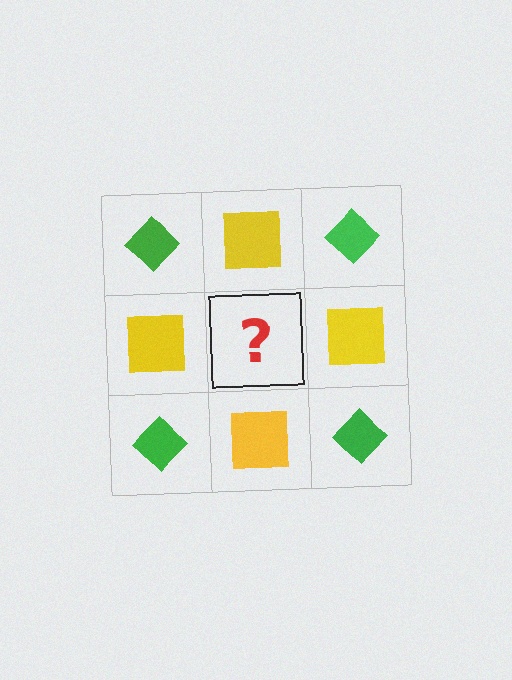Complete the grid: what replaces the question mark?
The question mark should be replaced with a green diamond.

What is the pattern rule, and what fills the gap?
The rule is that it alternates green diamond and yellow square in a checkerboard pattern. The gap should be filled with a green diamond.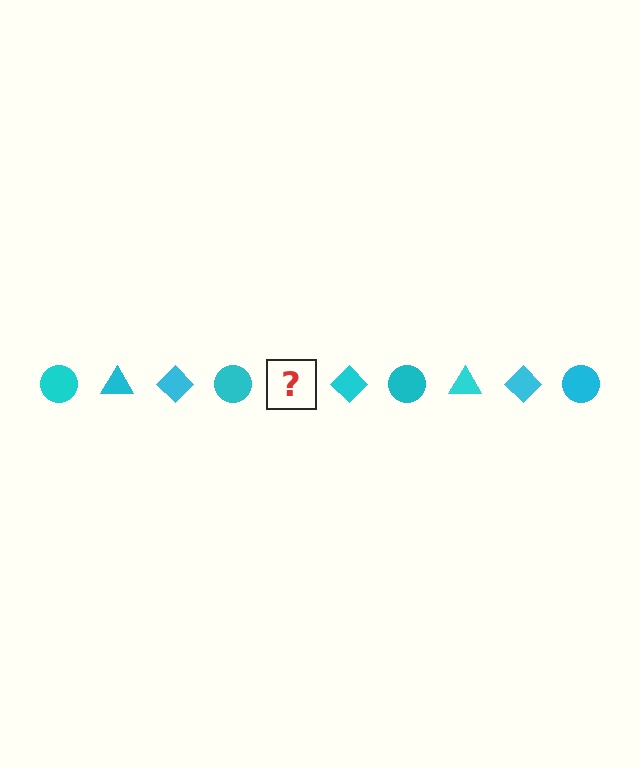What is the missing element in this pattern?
The missing element is a cyan triangle.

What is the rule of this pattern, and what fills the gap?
The rule is that the pattern cycles through circle, triangle, diamond shapes in cyan. The gap should be filled with a cyan triangle.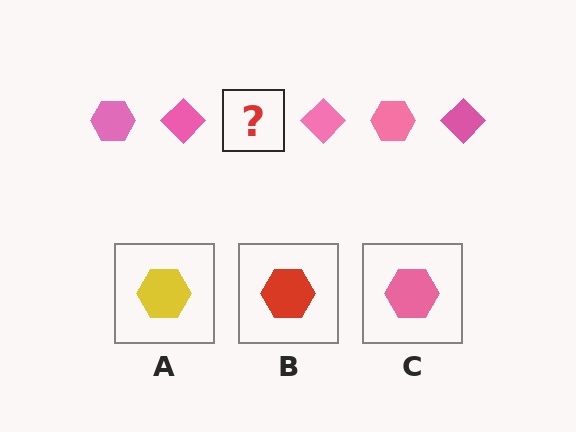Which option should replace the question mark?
Option C.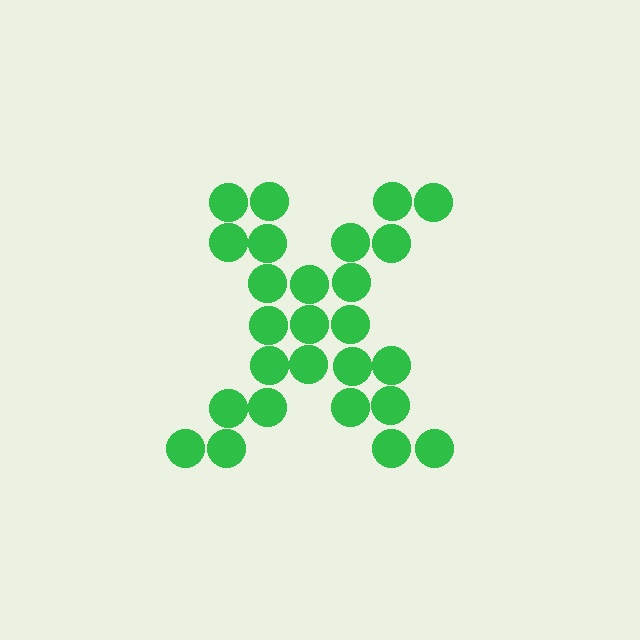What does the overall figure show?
The overall figure shows the letter X.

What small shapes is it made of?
It is made of small circles.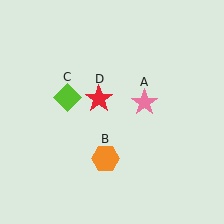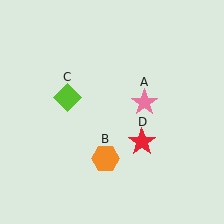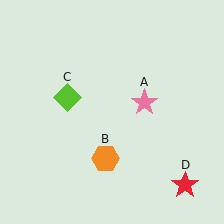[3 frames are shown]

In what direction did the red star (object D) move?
The red star (object D) moved down and to the right.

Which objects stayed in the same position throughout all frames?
Pink star (object A) and orange hexagon (object B) and lime diamond (object C) remained stationary.